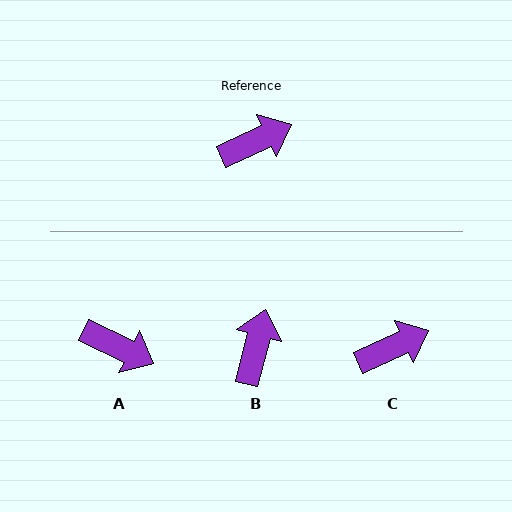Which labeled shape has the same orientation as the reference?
C.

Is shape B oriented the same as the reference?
No, it is off by about 51 degrees.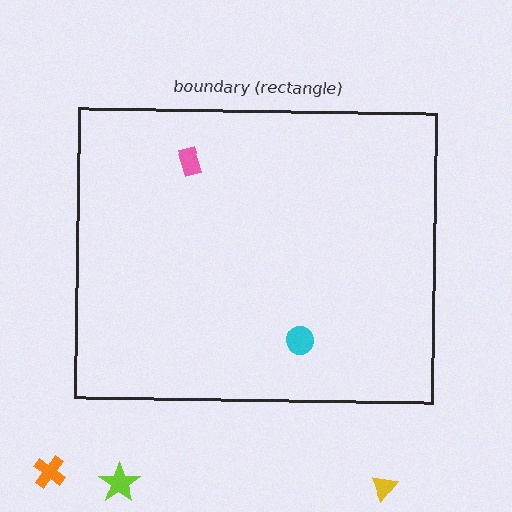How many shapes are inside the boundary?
2 inside, 3 outside.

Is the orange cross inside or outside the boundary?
Outside.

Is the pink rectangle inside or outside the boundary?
Inside.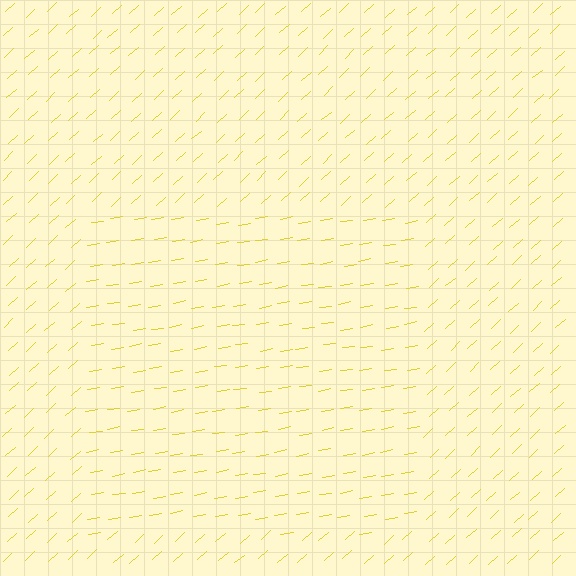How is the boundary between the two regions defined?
The boundary is defined purely by a change in line orientation (approximately 33 degrees difference). All lines are the same color and thickness.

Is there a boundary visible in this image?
Yes, there is a texture boundary formed by a change in line orientation.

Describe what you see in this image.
The image is filled with small yellow line segments. A rectangle region in the image has lines oriented differently from the surrounding lines, creating a visible texture boundary.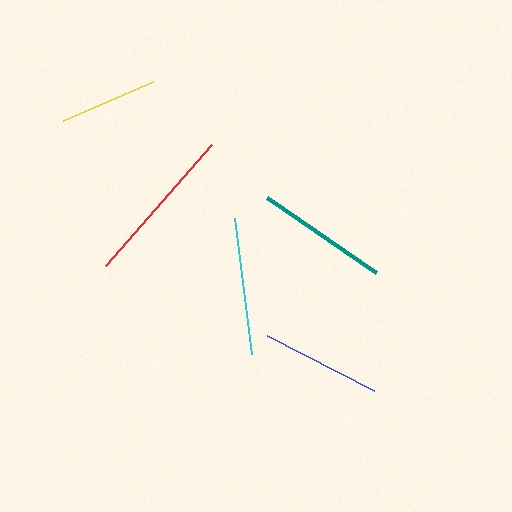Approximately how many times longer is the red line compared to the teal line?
The red line is approximately 1.2 times the length of the teal line.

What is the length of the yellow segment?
The yellow segment is approximately 98 pixels long.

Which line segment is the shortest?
The yellow line is the shortest at approximately 98 pixels.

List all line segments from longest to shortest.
From longest to shortest: red, cyan, teal, blue, yellow.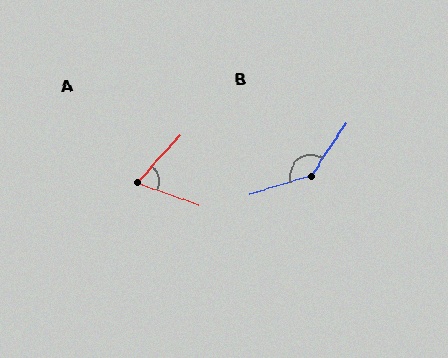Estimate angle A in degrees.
Approximately 69 degrees.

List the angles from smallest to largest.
A (69°), B (140°).